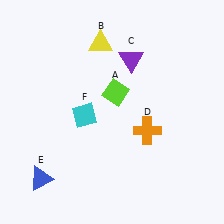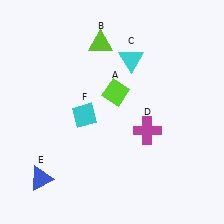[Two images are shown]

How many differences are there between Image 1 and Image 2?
There are 3 differences between the two images.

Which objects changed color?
B changed from yellow to lime. C changed from purple to cyan. D changed from orange to magenta.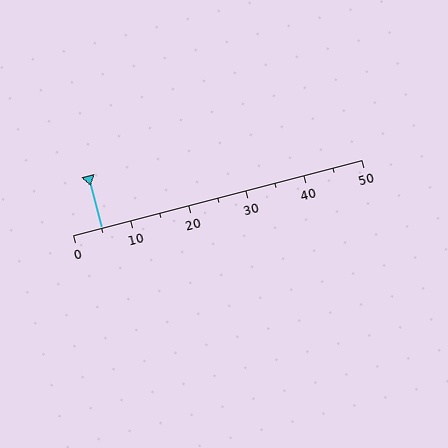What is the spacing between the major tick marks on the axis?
The major ticks are spaced 10 apart.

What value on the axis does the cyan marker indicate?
The marker indicates approximately 5.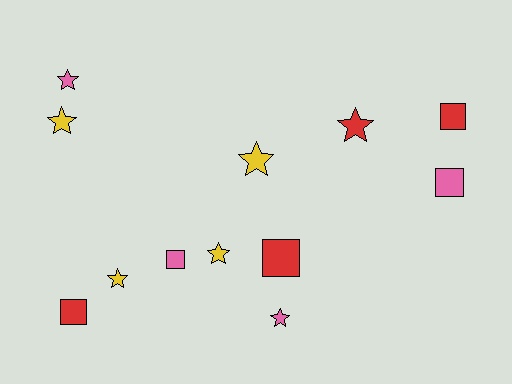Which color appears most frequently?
Yellow, with 4 objects.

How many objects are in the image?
There are 12 objects.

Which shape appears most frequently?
Star, with 7 objects.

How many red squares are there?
There are 3 red squares.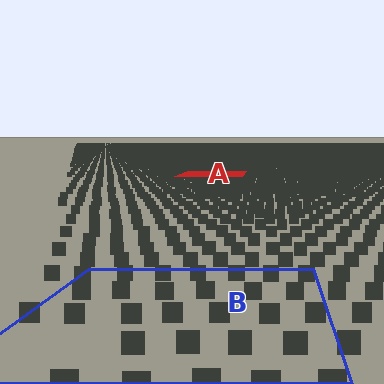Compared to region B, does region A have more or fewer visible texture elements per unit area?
Region A has more texture elements per unit area — they are packed more densely because it is farther away.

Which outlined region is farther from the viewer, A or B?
Region A is farther from the viewer — the texture elements inside it appear smaller and more densely packed.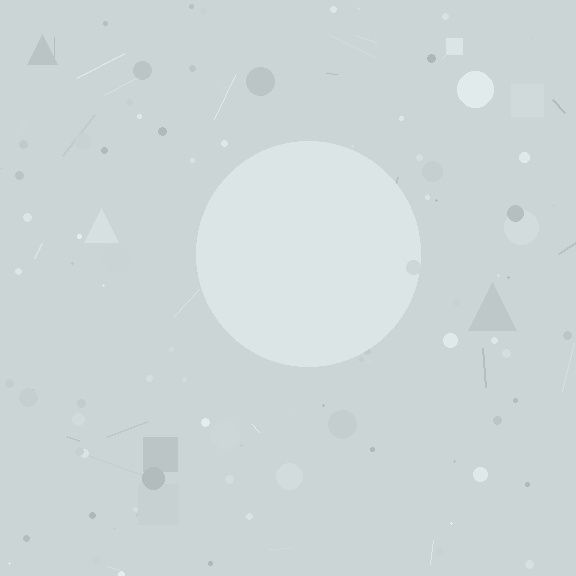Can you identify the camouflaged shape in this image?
The camouflaged shape is a circle.